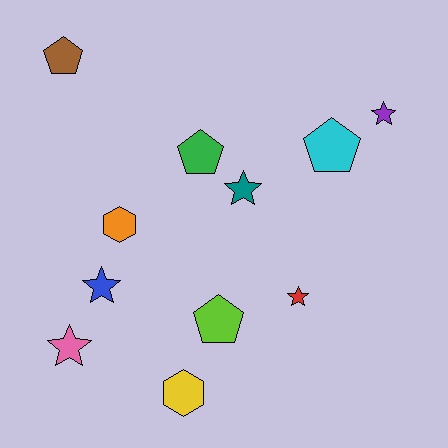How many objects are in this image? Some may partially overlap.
There are 11 objects.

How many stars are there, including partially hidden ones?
There are 5 stars.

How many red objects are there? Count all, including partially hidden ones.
There is 1 red object.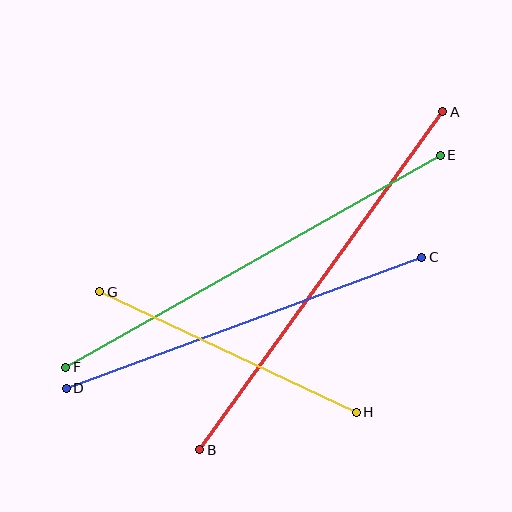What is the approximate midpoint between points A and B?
The midpoint is at approximately (321, 281) pixels.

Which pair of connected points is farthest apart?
Points E and F are farthest apart.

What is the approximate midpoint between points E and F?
The midpoint is at approximately (253, 261) pixels.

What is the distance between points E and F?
The distance is approximately 430 pixels.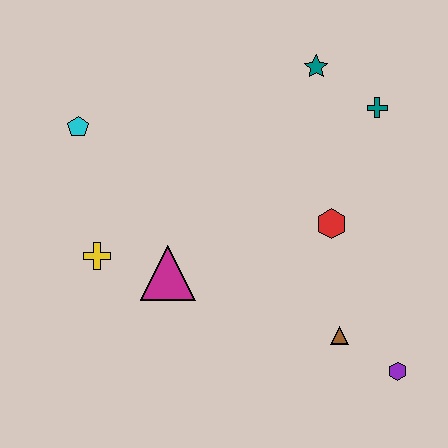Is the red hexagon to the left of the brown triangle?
Yes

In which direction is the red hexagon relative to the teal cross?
The red hexagon is below the teal cross.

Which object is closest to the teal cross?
The teal star is closest to the teal cross.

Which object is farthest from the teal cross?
The yellow cross is farthest from the teal cross.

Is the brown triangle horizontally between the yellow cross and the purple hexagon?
Yes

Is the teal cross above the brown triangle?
Yes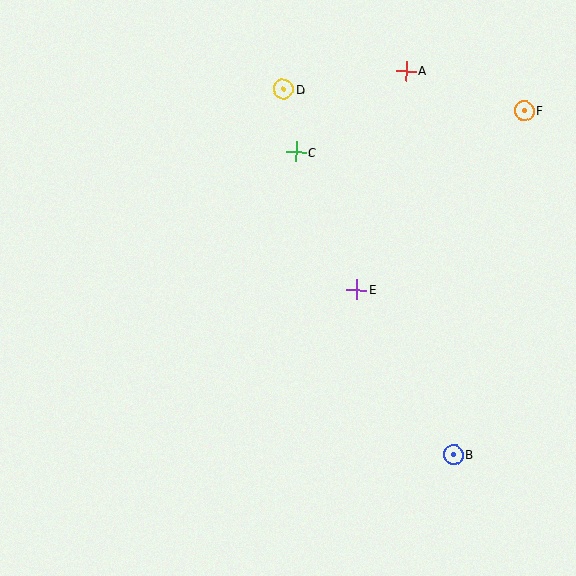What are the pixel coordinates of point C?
Point C is at (296, 152).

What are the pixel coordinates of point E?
Point E is at (357, 289).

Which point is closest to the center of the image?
Point E at (357, 289) is closest to the center.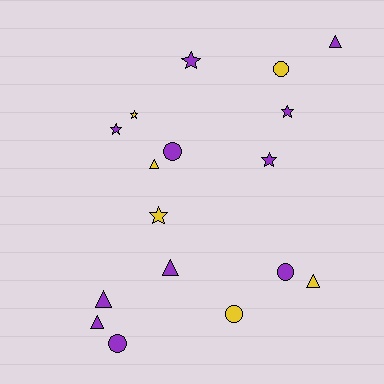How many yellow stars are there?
There are 2 yellow stars.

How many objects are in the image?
There are 17 objects.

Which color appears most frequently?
Purple, with 11 objects.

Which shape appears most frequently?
Triangle, with 6 objects.